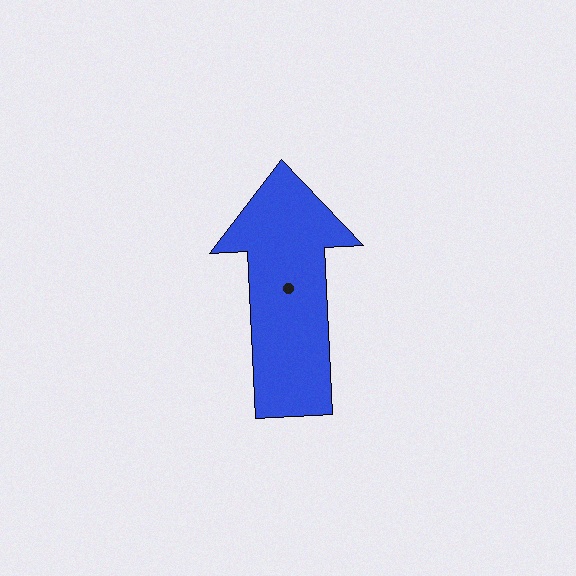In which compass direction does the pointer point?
North.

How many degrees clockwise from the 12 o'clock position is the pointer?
Approximately 357 degrees.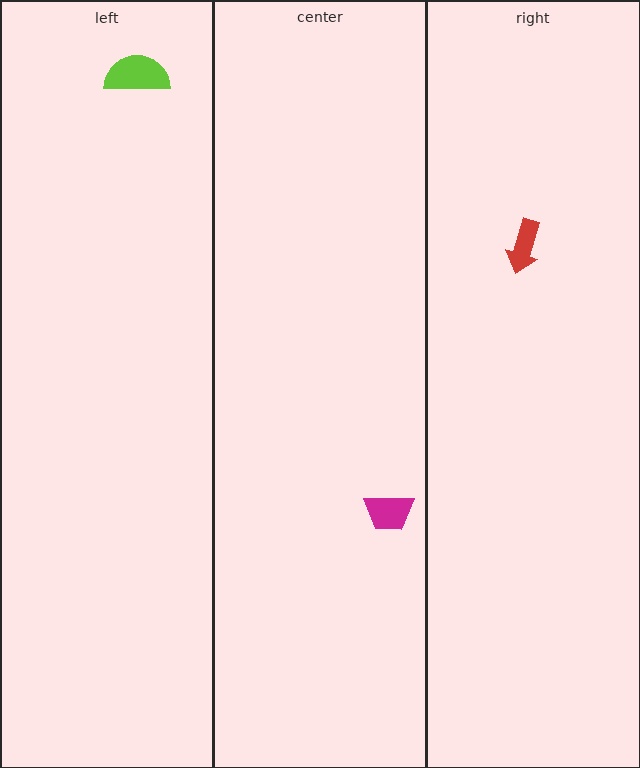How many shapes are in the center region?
1.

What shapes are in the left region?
The lime semicircle.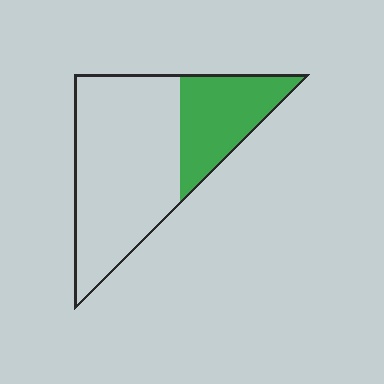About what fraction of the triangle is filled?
About one third (1/3).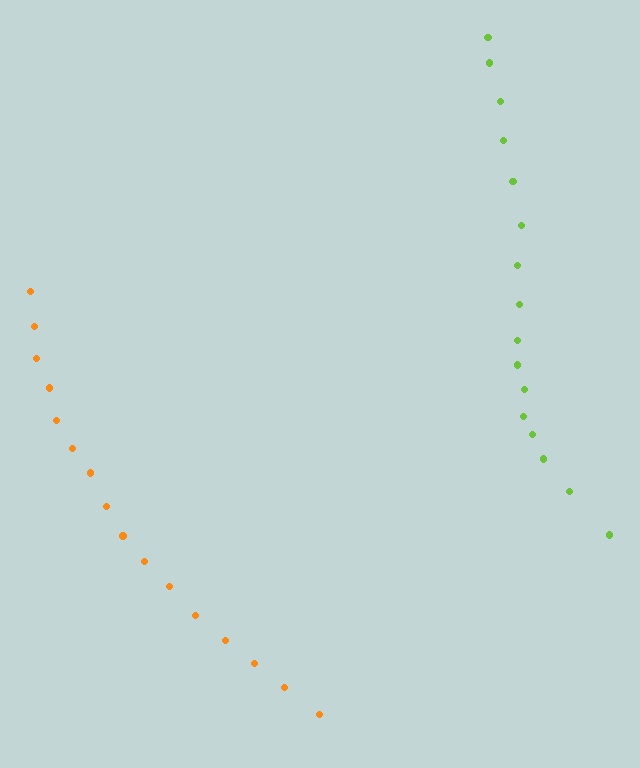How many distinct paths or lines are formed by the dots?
There are 2 distinct paths.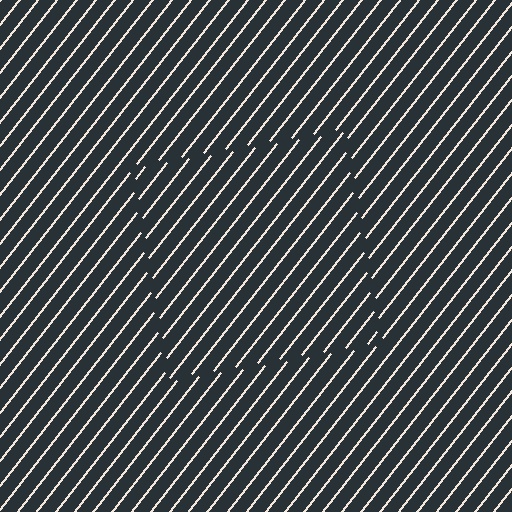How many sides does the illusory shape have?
4 sides — the line-ends trace a square.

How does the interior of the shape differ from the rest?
The interior of the shape contains the same grating, shifted by half a period — the contour is defined by the phase discontinuity where line-ends from the inner and outer gratings abut.